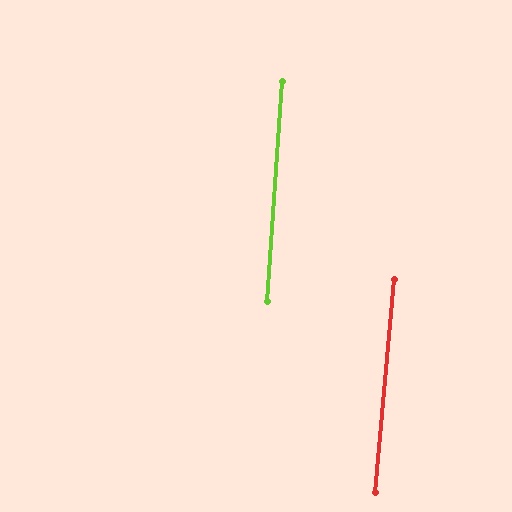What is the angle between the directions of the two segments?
Approximately 1 degree.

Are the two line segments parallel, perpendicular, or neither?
Parallel — their directions differ by only 1.2°.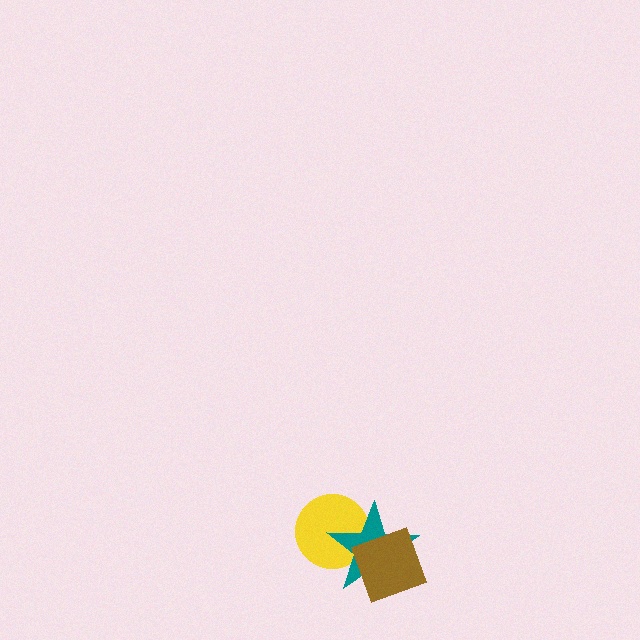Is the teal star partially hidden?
Yes, it is partially covered by another shape.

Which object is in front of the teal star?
The brown square is in front of the teal star.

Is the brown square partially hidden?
No, no other shape covers it.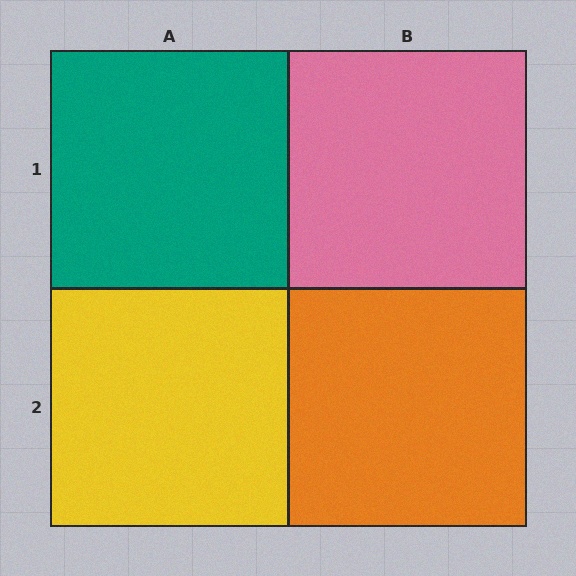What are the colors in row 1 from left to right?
Teal, pink.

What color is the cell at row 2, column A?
Yellow.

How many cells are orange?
1 cell is orange.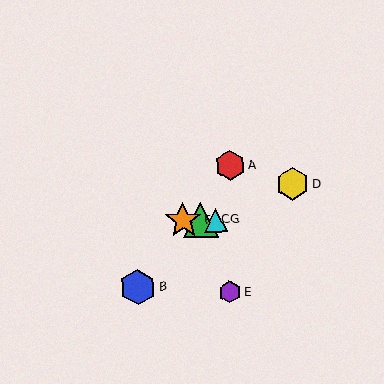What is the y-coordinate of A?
Object A is at y≈166.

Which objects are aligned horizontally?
Objects C, F, G are aligned horizontally.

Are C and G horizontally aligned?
Yes, both are at y≈220.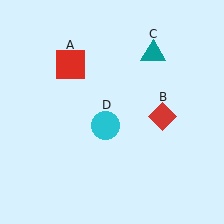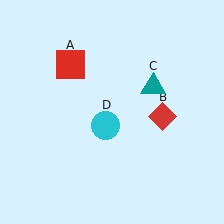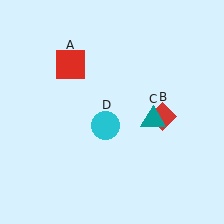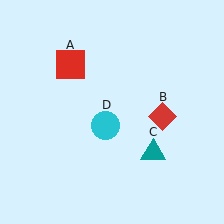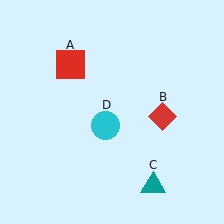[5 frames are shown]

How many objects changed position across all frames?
1 object changed position: teal triangle (object C).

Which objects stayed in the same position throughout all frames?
Red square (object A) and red diamond (object B) and cyan circle (object D) remained stationary.